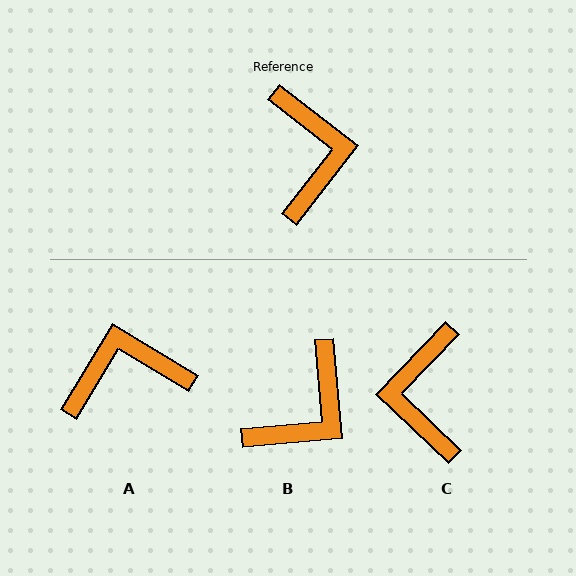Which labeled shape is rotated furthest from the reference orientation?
C, about 174 degrees away.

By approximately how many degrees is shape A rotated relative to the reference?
Approximately 97 degrees counter-clockwise.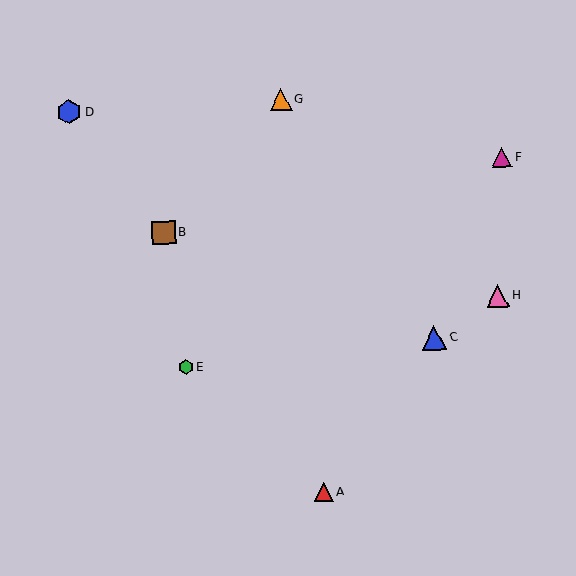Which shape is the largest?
The blue hexagon (labeled D) is the largest.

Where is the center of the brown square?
The center of the brown square is at (164, 233).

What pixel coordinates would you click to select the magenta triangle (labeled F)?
Click at (502, 157) to select the magenta triangle F.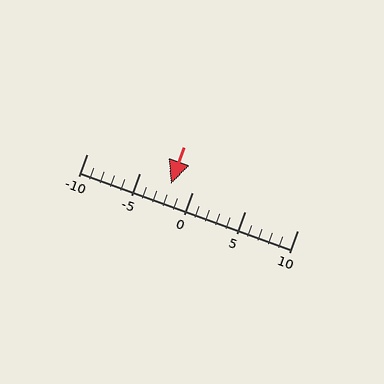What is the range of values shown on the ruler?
The ruler shows values from -10 to 10.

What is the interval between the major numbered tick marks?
The major tick marks are spaced 5 units apart.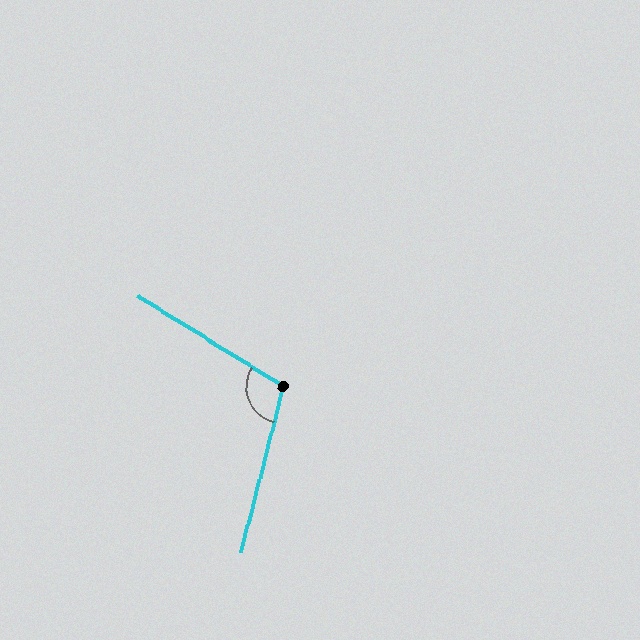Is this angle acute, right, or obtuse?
It is obtuse.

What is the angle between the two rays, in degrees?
Approximately 108 degrees.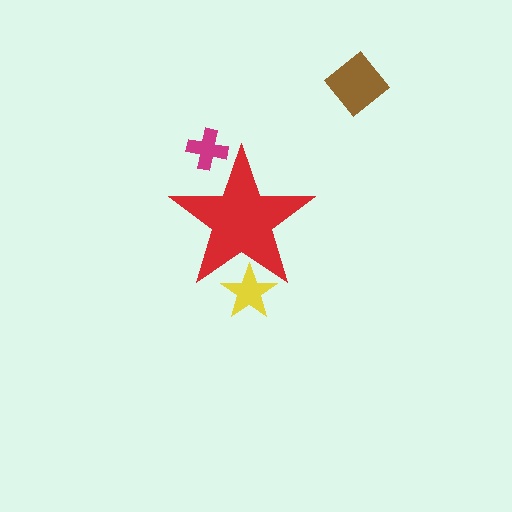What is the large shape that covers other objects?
A red star.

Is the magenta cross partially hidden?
Yes, the magenta cross is partially hidden behind the red star.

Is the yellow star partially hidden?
Yes, the yellow star is partially hidden behind the red star.